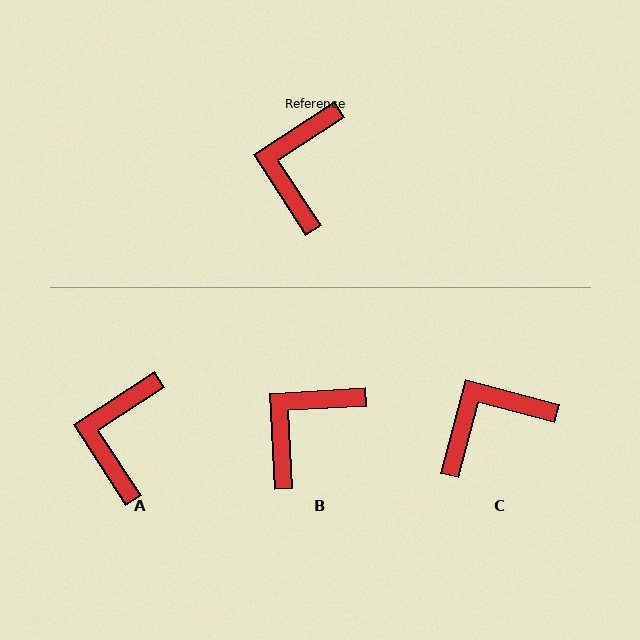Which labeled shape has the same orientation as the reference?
A.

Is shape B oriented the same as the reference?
No, it is off by about 30 degrees.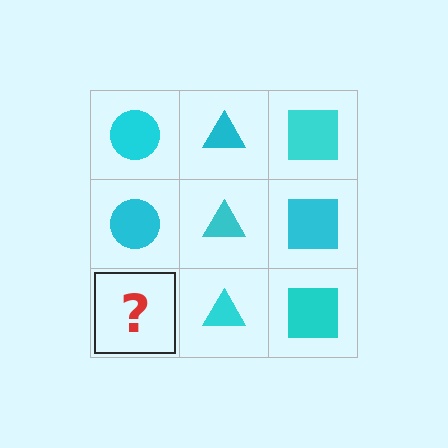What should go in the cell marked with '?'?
The missing cell should contain a cyan circle.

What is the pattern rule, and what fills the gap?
The rule is that each column has a consistent shape. The gap should be filled with a cyan circle.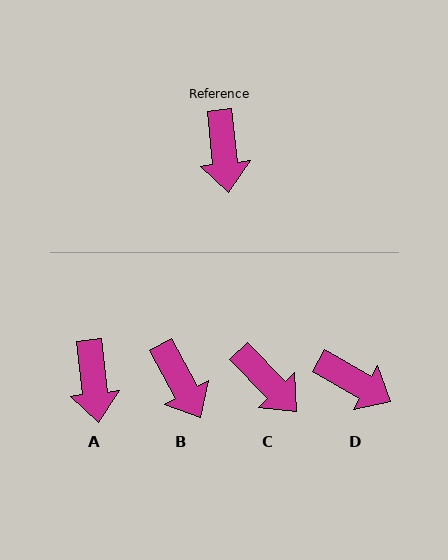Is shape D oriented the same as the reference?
No, it is off by about 54 degrees.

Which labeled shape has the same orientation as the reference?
A.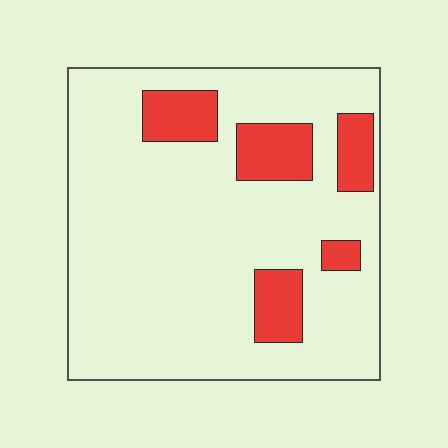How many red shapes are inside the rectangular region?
5.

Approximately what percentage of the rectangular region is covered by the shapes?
Approximately 15%.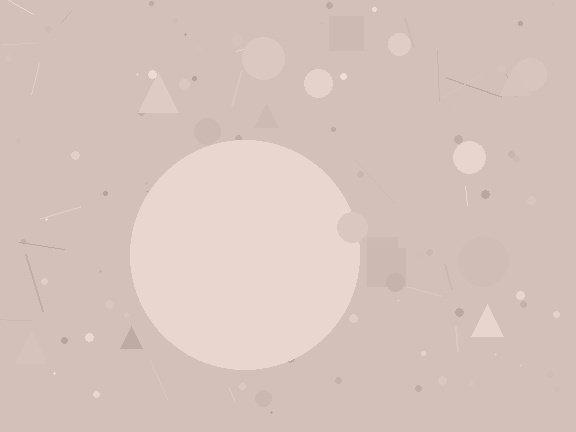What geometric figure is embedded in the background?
A circle is embedded in the background.